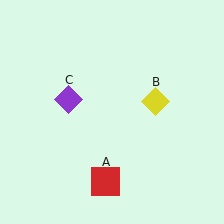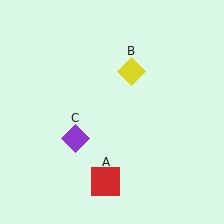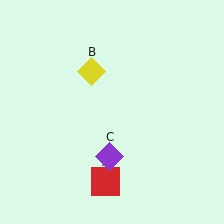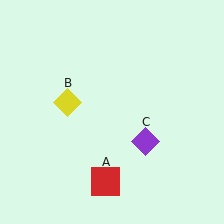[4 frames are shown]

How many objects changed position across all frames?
2 objects changed position: yellow diamond (object B), purple diamond (object C).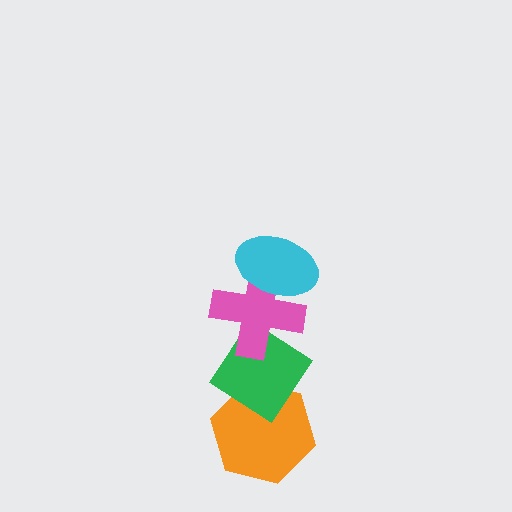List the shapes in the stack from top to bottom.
From top to bottom: the cyan ellipse, the pink cross, the green diamond, the orange hexagon.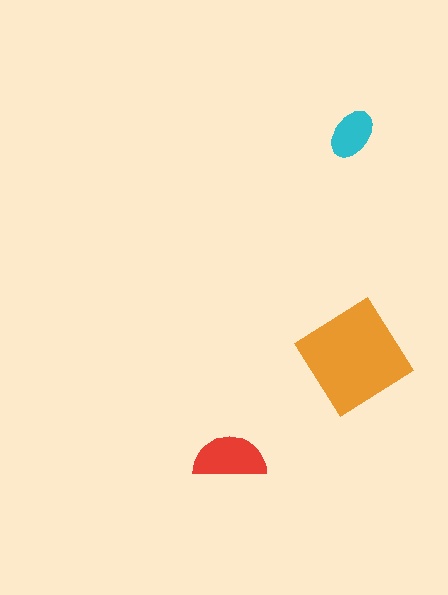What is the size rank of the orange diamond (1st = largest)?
1st.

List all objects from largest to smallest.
The orange diamond, the red semicircle, the cyan ellipse.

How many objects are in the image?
There are 3 objects in the image.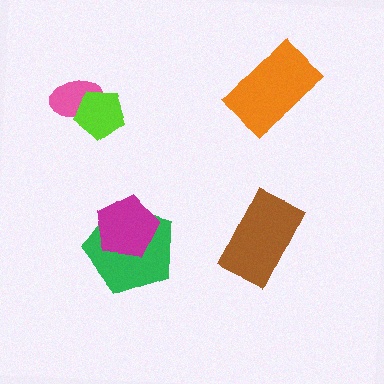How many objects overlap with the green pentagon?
1 object overlaps with the green pentagon.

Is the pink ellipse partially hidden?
Yes, it is partially covered by another shape.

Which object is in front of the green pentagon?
The magenta pentagon is in front of the green pentagon.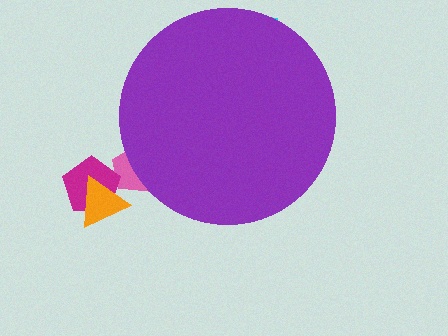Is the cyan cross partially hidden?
Yes, the cyan cross is partially hidden behind the purple circle.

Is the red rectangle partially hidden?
Yes, the red rectangle is partially hidden behind the purple circle.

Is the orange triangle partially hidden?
No, the orange triangle is fully visible.